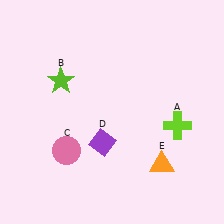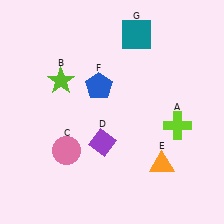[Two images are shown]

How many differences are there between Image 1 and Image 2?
There are 2 differences between the two images.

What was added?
A blue pentagon (F), a teal square (G) were added in Image 2.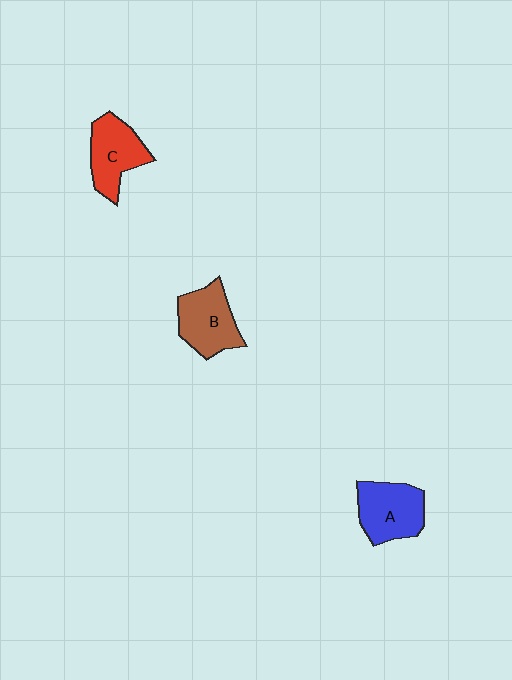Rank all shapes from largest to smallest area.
From largest to smallest: A (blue), B (brown), C (red).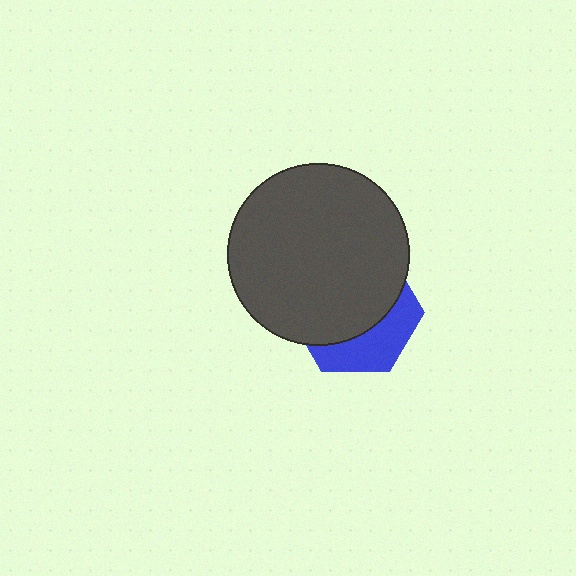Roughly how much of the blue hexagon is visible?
A small part of it is visible (roughly 35%).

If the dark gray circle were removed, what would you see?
You would see the complete blue hexagon.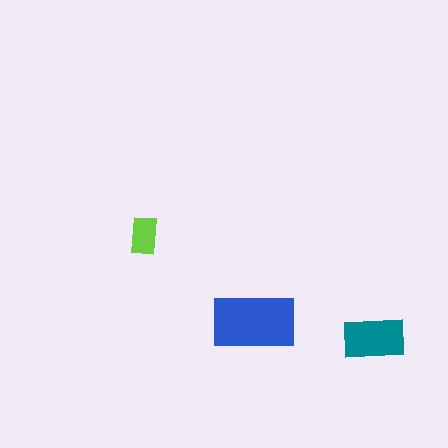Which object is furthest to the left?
The lime rectangle is leftmost.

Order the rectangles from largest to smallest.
the blue one, the teal one, the lime one.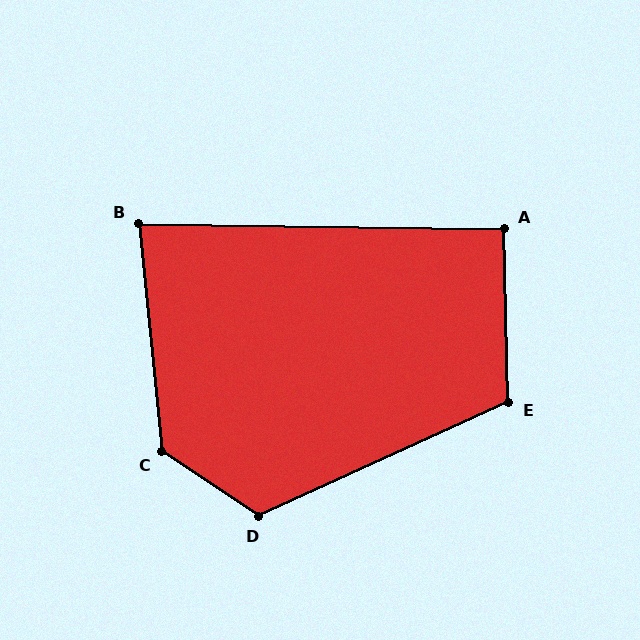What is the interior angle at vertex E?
Approximately 113 degrees (obtuse).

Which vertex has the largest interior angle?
C, at approximately 130 degrees.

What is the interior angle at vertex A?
Approximately 92 degrees (approximately right).